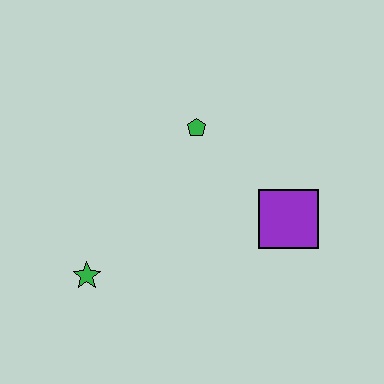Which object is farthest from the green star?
The purple square is farthest from the green star.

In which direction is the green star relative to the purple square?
The green star is to the left of the purple square.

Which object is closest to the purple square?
The green pentagon is closest to the purple square.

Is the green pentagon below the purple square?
No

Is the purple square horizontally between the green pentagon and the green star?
No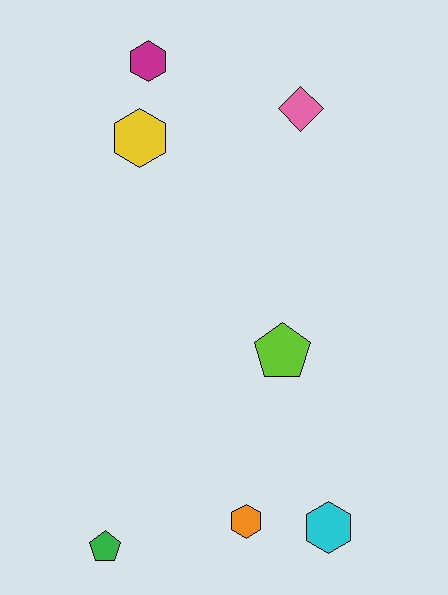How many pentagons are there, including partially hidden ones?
There are 2 pentagons.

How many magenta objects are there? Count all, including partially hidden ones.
There is 1 magenta object.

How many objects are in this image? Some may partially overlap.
There are 7 objects.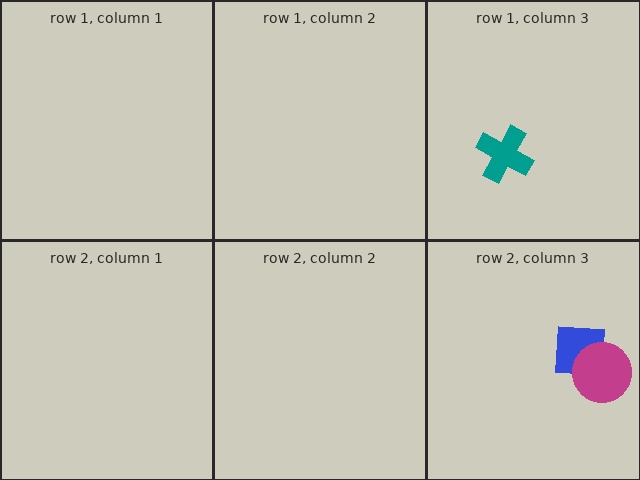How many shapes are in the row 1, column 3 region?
1.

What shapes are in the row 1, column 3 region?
The teal cross.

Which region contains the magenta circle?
The row 2, column 3 region.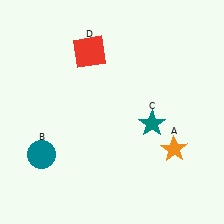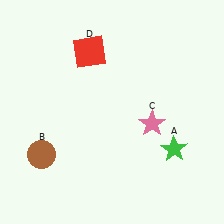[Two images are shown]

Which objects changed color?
A changed from orange to green. B changed from teal to brown. C changed from teal to pink.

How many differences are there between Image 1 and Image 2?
There are 3 differences between the two images.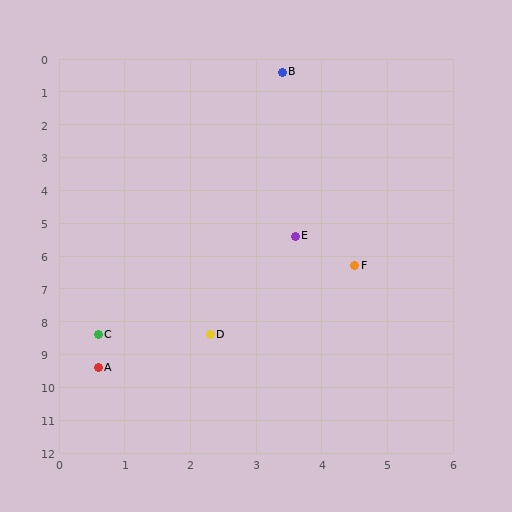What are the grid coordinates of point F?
Point F is at approximately (4.5, 6.3).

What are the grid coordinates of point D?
Point D is at approximately (2.3, 8.4).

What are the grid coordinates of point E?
Point E is at approximately (3.6, 5.4).